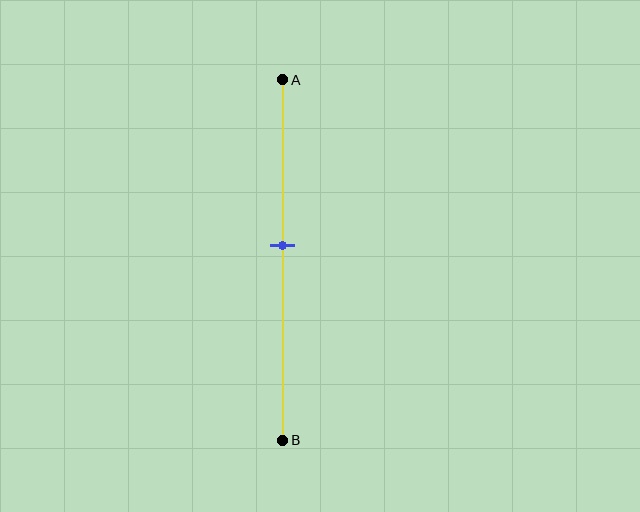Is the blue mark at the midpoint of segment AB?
No, the mark is at about 45% from A, not at the 50% midpoint.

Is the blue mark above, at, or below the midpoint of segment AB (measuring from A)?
The blue mark is above the midpoint of segment AB.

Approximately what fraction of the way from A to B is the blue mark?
The blue mark is approximately 45% of the way from A to B.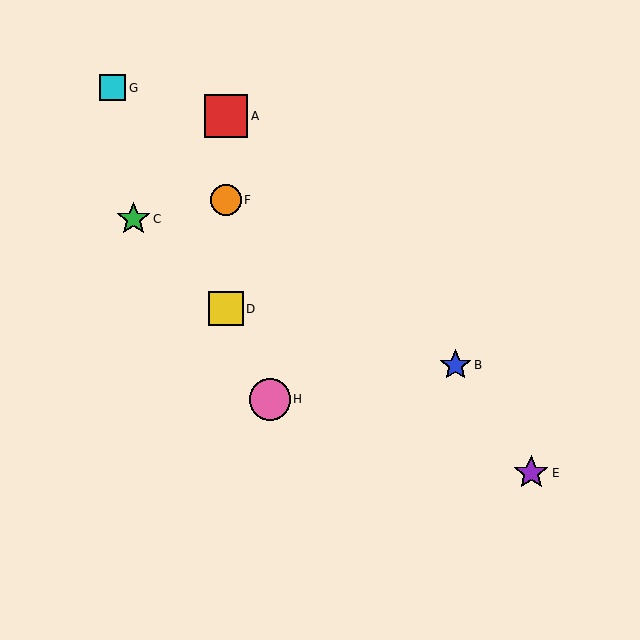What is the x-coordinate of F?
Object F is at x≈226.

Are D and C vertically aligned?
No, D is at x≈226 and C is at x≈134.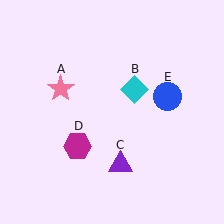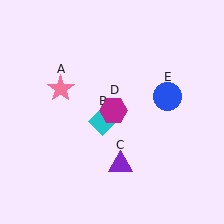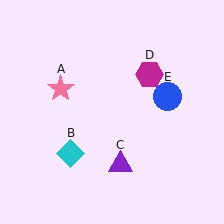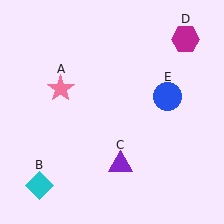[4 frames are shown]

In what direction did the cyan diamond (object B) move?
The cyan diamond (object B) moved down and to the left.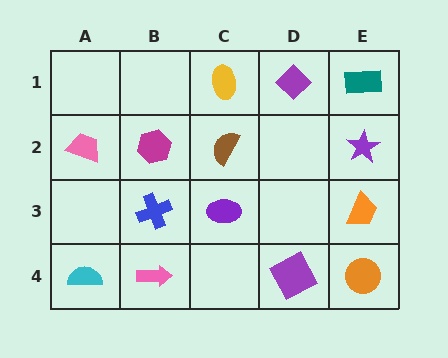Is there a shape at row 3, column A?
No, that cell is empty.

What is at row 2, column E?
A purple star.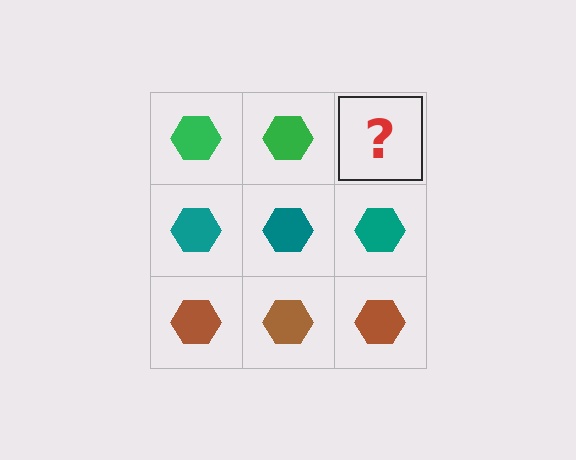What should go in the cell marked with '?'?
The missing cell should contain a green hexagon.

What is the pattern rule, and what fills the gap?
The rule is that each row has a consistent color. The gap should be filled with a green hexagon.